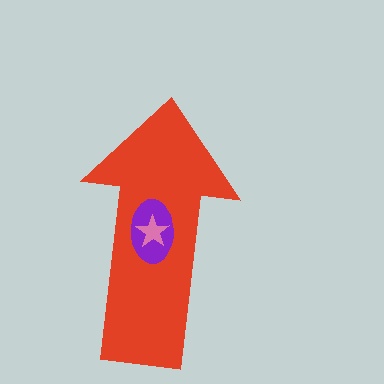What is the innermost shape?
The pink star.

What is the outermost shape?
The red arrow.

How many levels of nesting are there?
3.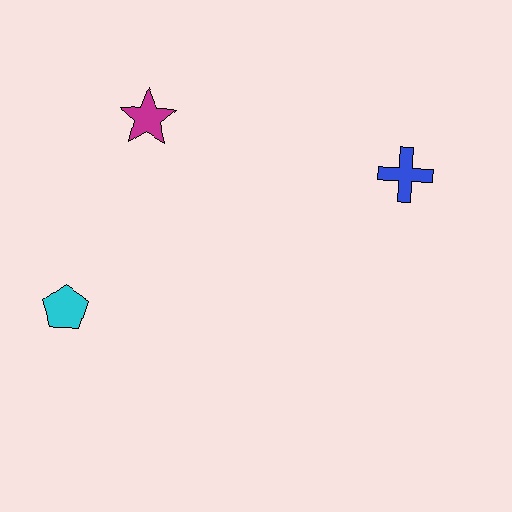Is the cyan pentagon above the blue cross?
No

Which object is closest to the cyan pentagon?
The magenta star is closest to the cyan pentagon.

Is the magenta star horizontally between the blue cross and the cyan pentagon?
Yes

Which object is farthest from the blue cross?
The cyan pentagon is farthest from the blue cross.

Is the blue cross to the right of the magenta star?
Yes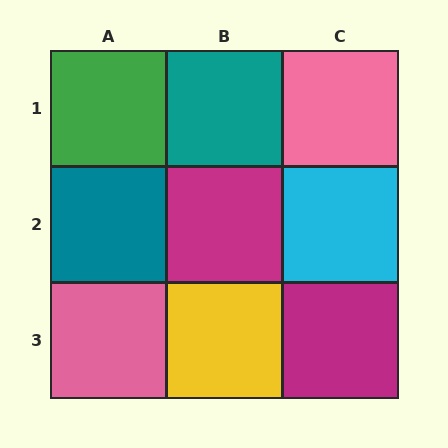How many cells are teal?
2 cells are teal.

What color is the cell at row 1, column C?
Pink.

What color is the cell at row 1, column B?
Teal.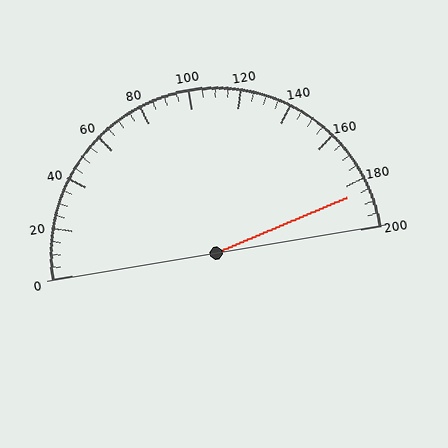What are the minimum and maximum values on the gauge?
The gauge ranges from 0 to 200.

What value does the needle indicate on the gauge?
The needle indicates approximately 185.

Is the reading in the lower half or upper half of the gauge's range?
The reading is in the upper half of the range (0 to 200).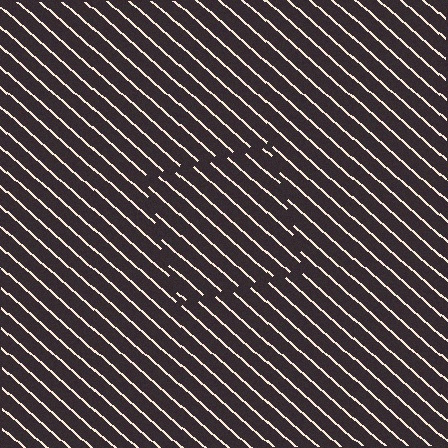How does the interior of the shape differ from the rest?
The interior of the shape contains the same grating, shifted by half a period — the contour is defined by the phase discontinuity where line-ends from the inner and outer gratings abut.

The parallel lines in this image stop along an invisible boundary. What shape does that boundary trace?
An illusory square. The interior of the shape contains the same grating, shifted by half a period — the contour is defined by the phase discontinuity where line-ends from the inner and outer gratings abut.